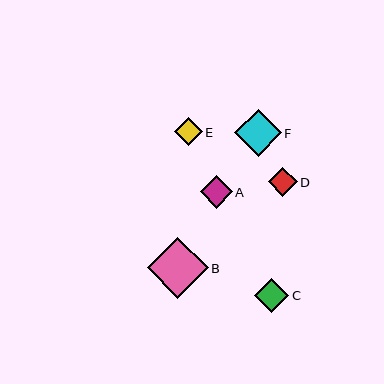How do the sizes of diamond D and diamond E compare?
Diamond D and diamond E are approximately the same size.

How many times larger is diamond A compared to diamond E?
Diamond A is approximately 1.2 times the size of diamond E.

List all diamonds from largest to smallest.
From largest to smallest: B, F, C, A, D, E.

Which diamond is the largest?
Diamond B is the largest with a size of approximately 61 pixels.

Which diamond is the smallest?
Diamond E is the smallest with a size of approximately 28 pixels.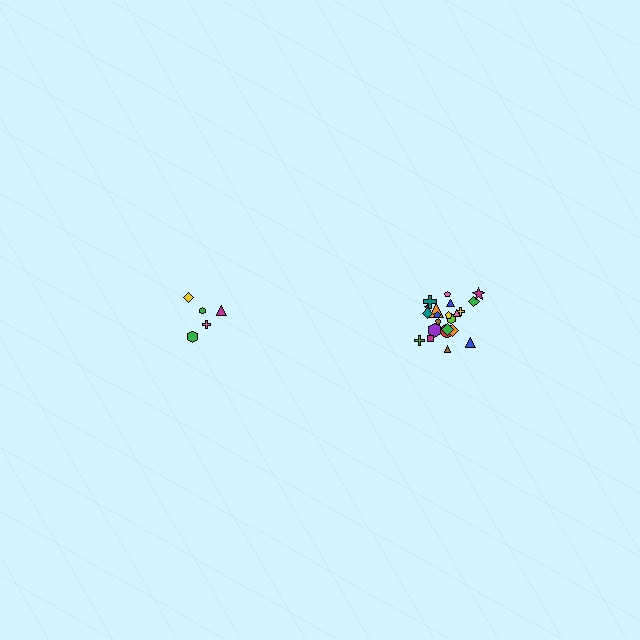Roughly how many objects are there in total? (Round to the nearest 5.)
Roughly 25 objects in total.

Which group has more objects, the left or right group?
The right group.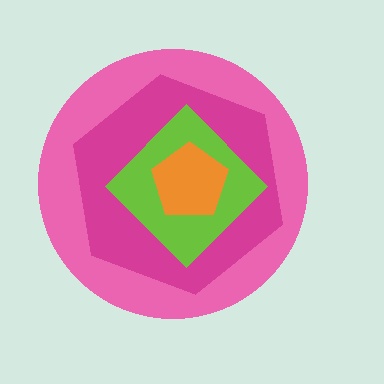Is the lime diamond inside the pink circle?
Yes.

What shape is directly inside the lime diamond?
The orange pentagon.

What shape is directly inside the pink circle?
The magenta hexagon.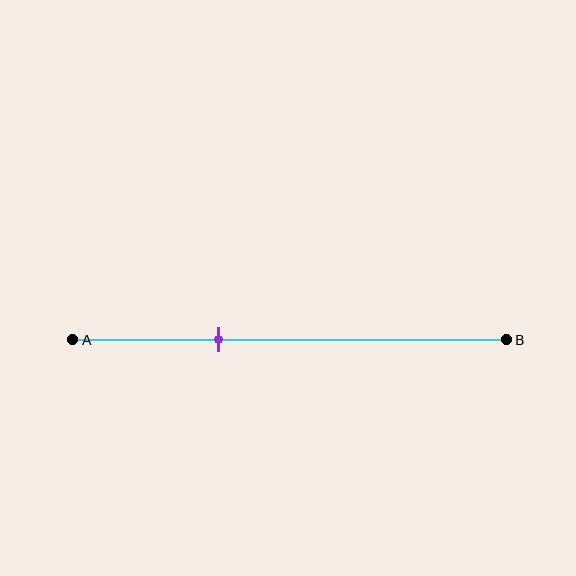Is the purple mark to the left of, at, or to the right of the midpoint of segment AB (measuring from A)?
The purple mark is to the left of the midpoint of segment AB.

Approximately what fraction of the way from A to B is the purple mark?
The purple mark is approximately 35% of the way from A to B.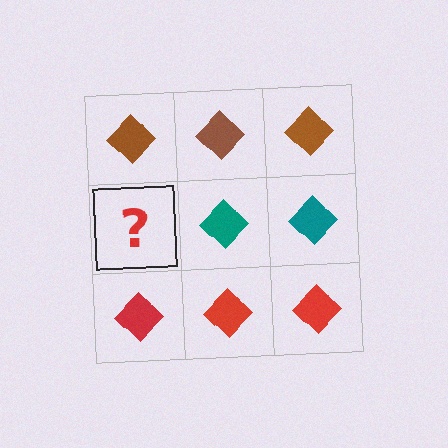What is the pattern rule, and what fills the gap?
The rule is that each row has a consistent color. The gap should be filled with a teal diamond.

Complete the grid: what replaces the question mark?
The question mark should be replaced with a teal diamond.